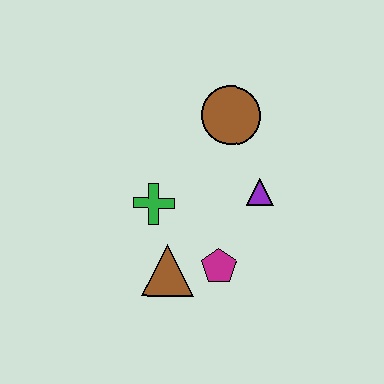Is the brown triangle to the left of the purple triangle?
Yes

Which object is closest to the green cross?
The brown triangle is closest to the green cross.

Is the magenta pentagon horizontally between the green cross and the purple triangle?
Yes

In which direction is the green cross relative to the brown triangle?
The green cross is above the brown triangle.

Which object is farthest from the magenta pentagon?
The brown circle is farthest from the magenta pentagon.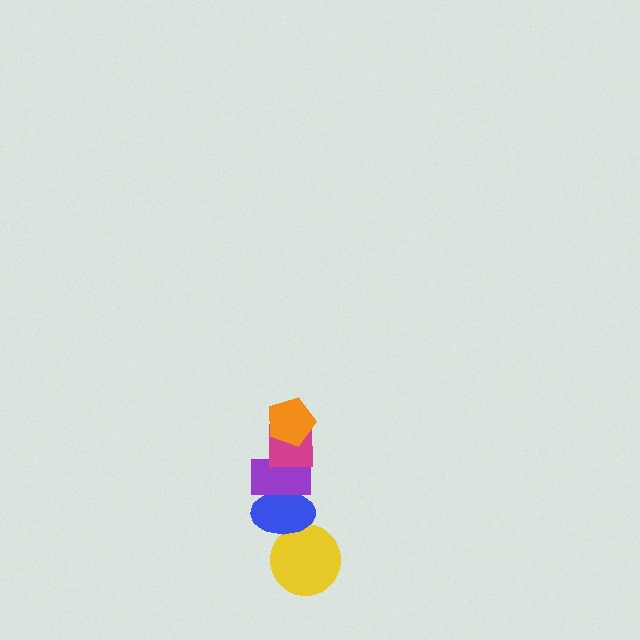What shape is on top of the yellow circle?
The blue ellipse is on top of the yellow circle.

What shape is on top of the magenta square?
The orange pentagon is on top of the magenta square.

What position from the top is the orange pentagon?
The orange pentagon is 1st from the top.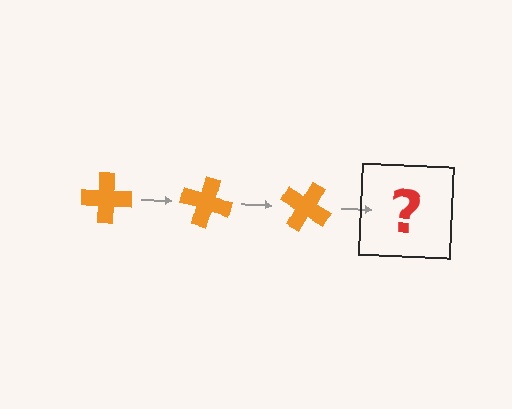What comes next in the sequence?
The next element should be an orange cross rotated 45 degrees.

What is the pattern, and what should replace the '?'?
The pattern is that the cross rotates 15 degrees each step. The '?' should be an orange cross rotated 45 degrees.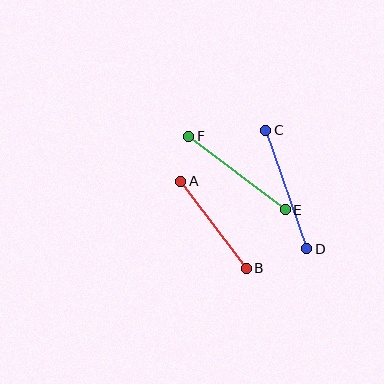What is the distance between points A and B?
The distance is approximately 109 pixels.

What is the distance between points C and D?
The distance is approximately 125 pixels.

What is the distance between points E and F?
The distance is approximately 121 pixels.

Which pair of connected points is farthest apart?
Points C and D are farthest apart.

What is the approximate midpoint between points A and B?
The midpoint is at approximately (214, 225) pixels.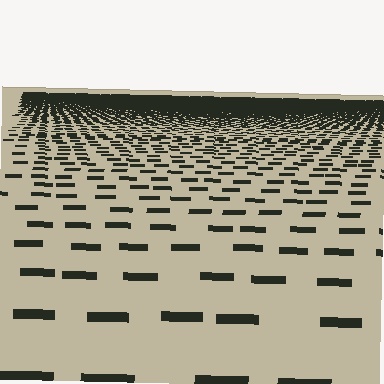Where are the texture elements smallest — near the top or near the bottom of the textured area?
Near the top.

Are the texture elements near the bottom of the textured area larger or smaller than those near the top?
Larger. Near the bottom, elements are closer to the viewer and appear at a bigger on-screen size.